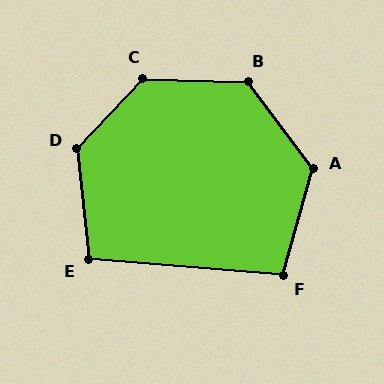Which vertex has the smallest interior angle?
E, at approximately 101 degrees.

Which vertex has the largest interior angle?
C, at approximately 132 degrees.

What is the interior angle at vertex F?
Approximately 101 degrees (obtuse).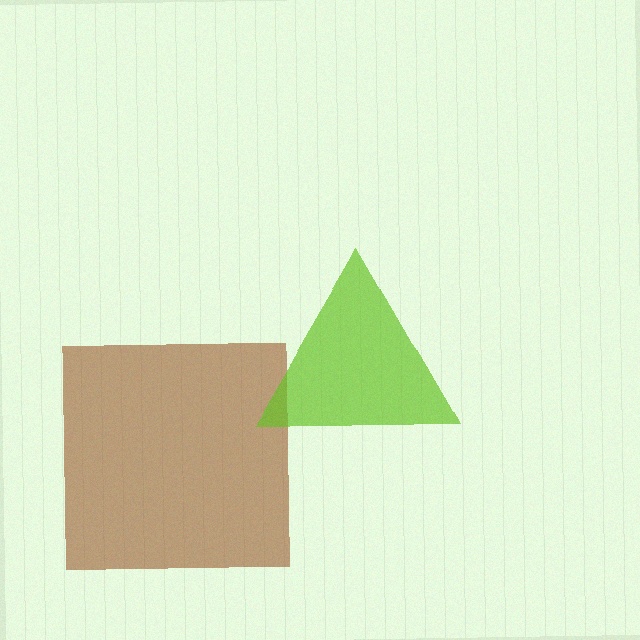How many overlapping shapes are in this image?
There are 2 overlapping shapes in the image.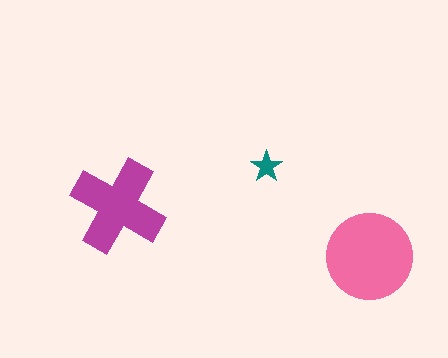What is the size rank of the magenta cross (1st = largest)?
2nd.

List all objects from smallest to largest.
The teal star, the magenta cross, the pink circle.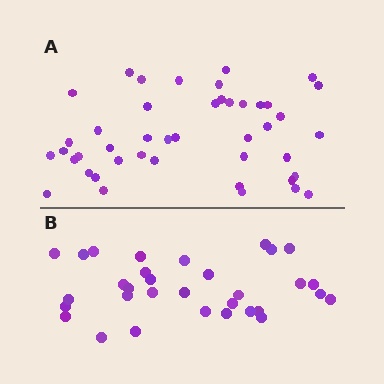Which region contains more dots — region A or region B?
Region A (the top region) has more dots.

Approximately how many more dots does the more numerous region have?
Region A has roughly 12 or so more dots than region B.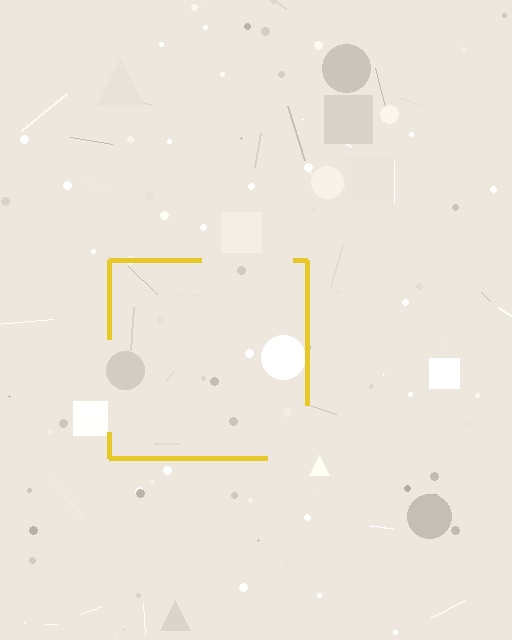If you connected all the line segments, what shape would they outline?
They would outline a square.